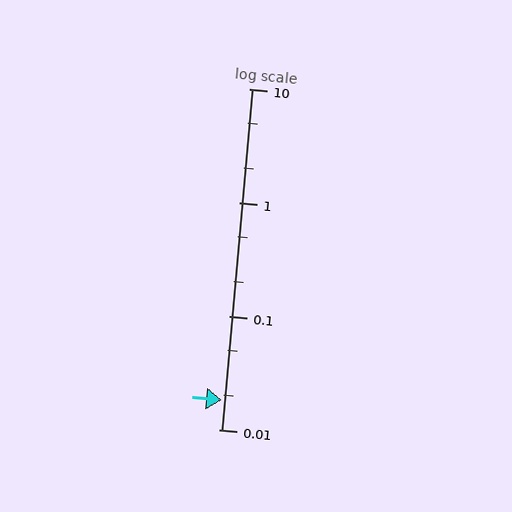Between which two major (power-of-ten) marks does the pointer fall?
The pointer is between 0.01 and 0.1.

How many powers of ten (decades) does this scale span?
The scale spans 3 decades, from 0.01 to 10.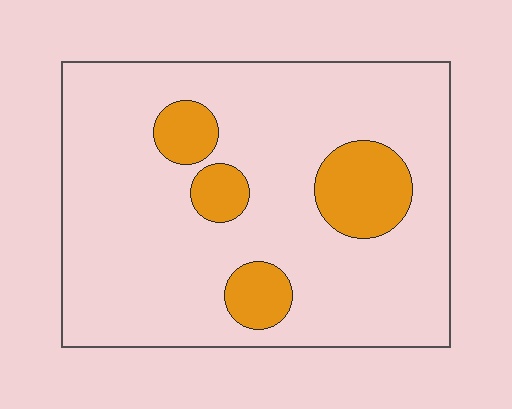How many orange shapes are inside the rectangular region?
4.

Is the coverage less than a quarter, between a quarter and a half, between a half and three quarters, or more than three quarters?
Less than a quarter.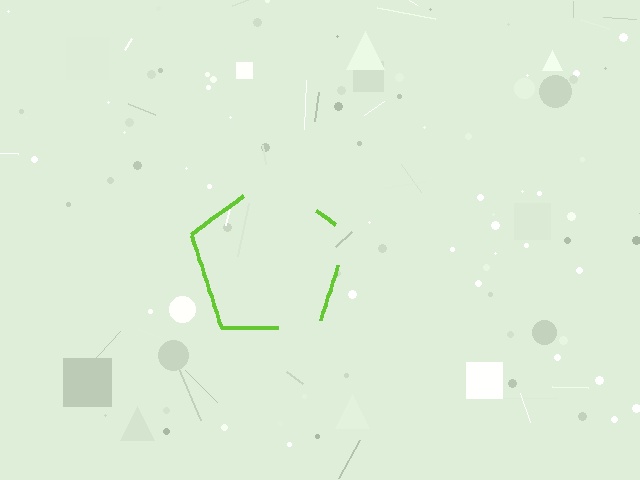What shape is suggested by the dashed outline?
The dashed outline suggests a pentagon.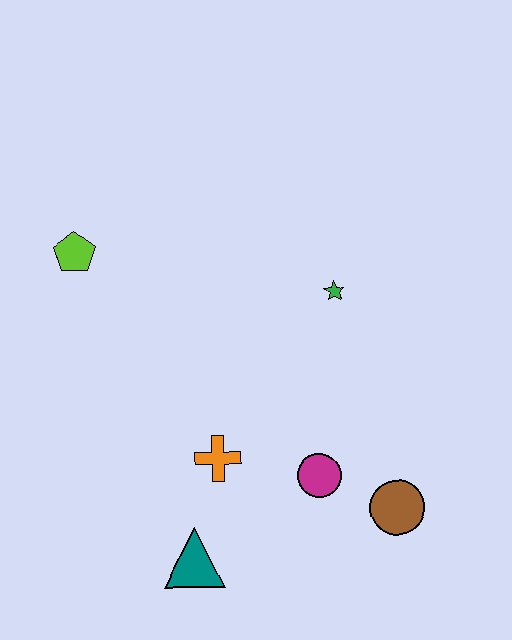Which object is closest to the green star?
The magenta circle is closest to the green star.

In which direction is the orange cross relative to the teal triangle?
The orange cross is above the teal triangle.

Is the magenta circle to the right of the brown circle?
No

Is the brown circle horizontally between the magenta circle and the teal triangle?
No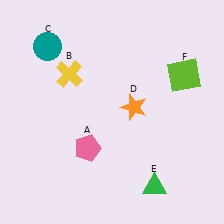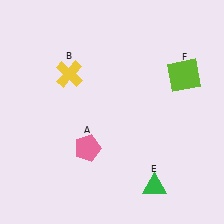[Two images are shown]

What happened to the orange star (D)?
The orange star (D) was removed in Image 2. It was in the top-right area of Image 1.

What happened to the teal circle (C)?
The teal circle (C) was removed in Image 2. It was in the top-left area of Image 1.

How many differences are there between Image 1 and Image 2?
There are 2 differences between the two images.